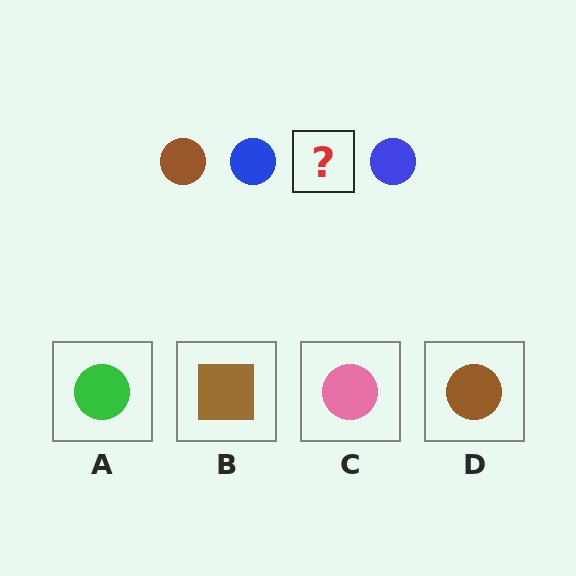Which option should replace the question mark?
Option D.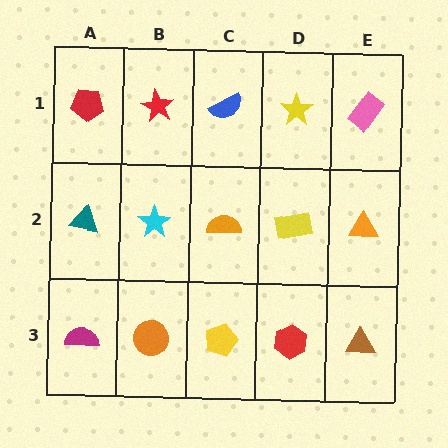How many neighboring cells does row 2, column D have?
4.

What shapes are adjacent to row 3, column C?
An orange semicircle (row 2, column C), an orange circle (row 3, column B), a red hexagon (row 3, column D).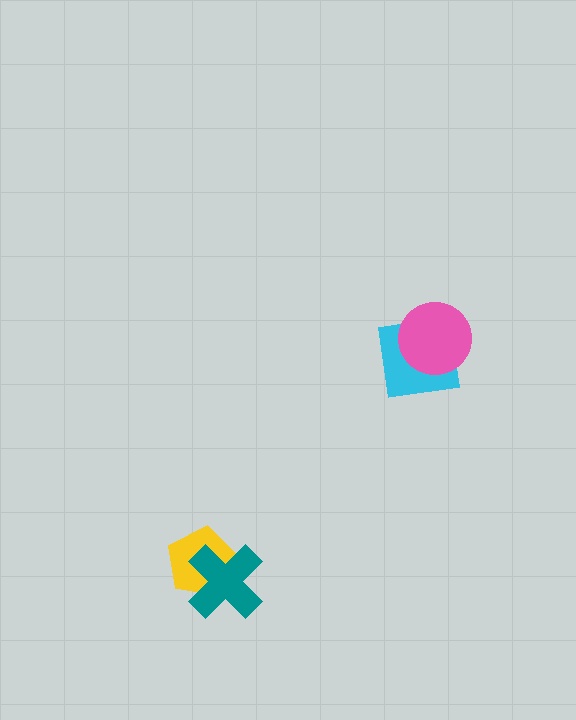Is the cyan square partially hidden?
Yes, it is partially covered by another shape.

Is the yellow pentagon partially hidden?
Yes, it is partially covered by another shape.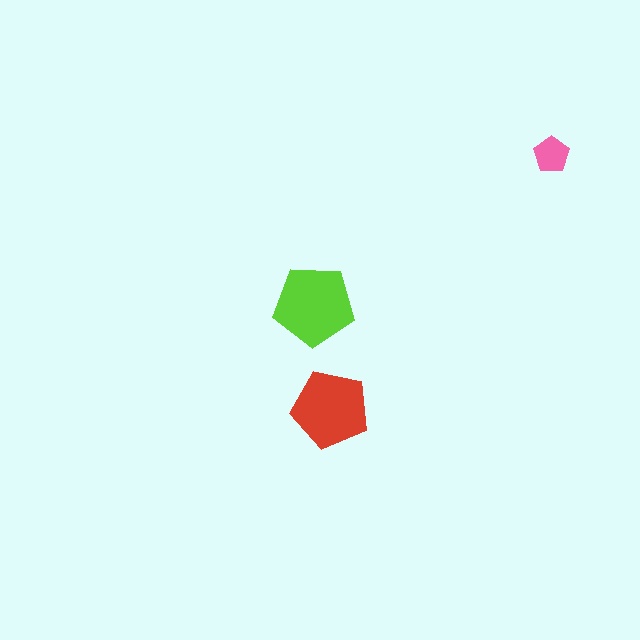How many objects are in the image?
There are 3 objects in the image.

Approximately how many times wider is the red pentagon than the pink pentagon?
About 2 times wider.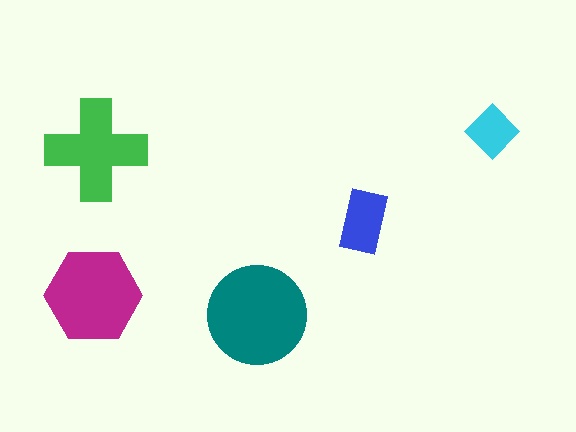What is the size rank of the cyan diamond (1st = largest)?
5th.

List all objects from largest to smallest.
The teal circle, the magenta hexagon, the green cross, the blue rectangle, the cyan diamond.